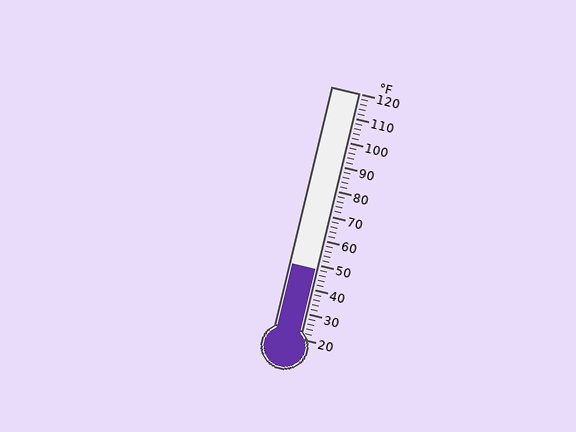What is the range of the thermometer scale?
The thermometer scale ranges from 20°F to 120°F.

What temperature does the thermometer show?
The thermometer shows approximately 48°F.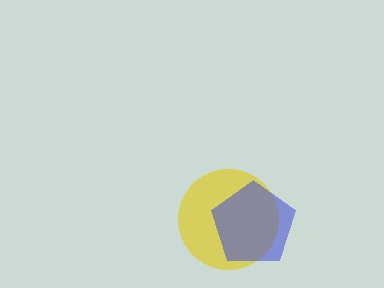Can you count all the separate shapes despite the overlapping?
Yes, there are 2 separate shapes.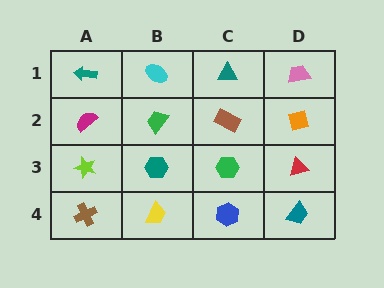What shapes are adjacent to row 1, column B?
A green trapezoid (row 2, column B), a teal arrow (row 1, column A), a teal triangle (row 1, column C).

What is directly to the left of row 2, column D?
A brown rectangle.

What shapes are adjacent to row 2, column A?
A teal arrow (row 1, column A), a lime star (row 3, column A), a green trapezoid (row 2, column B).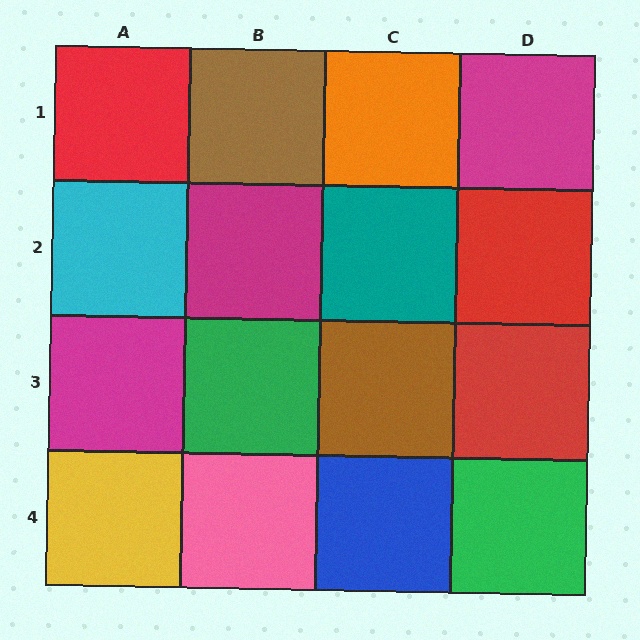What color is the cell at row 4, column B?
Pink.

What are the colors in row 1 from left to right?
Red, brown, orange, magenta.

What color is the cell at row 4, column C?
Blue.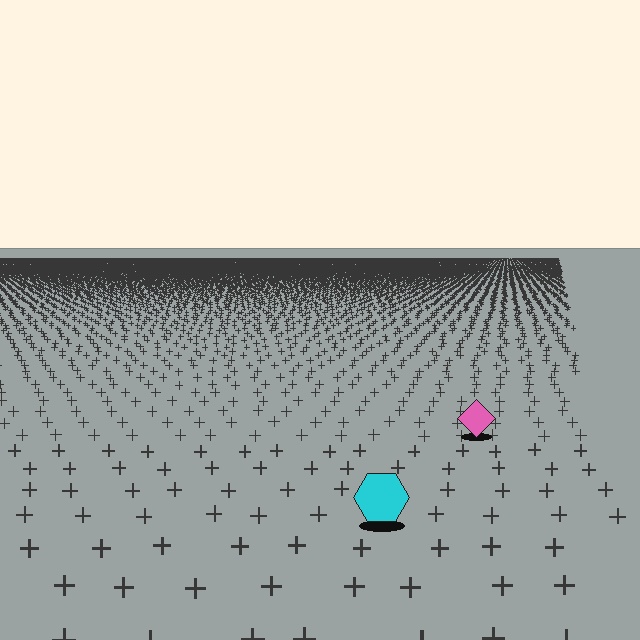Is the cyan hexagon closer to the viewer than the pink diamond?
Yes. The cyan hexagon is closer — you can tell from the texture gradient: the ground texture is coarser near it.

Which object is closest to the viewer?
The cyan hexagon is closest. The texture marks near it are larger and more spread out.